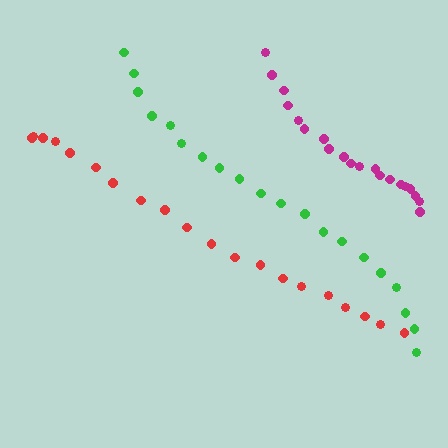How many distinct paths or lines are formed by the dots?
There are 3 distinct paths.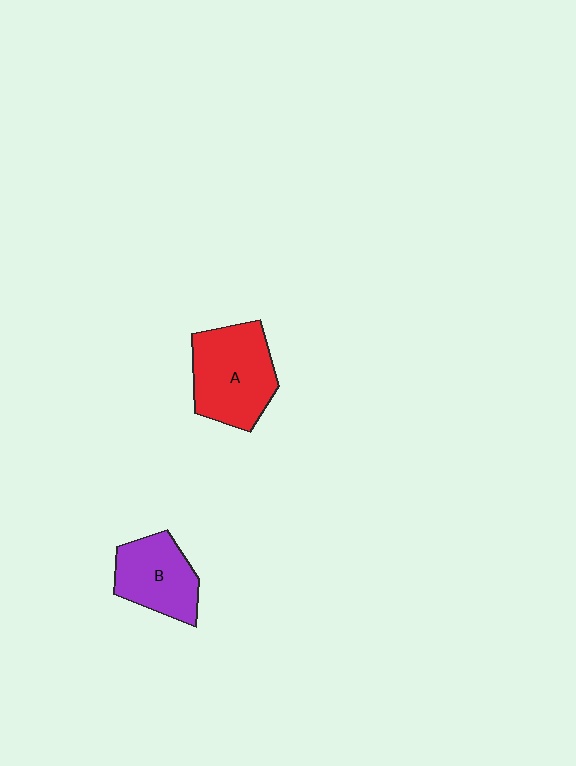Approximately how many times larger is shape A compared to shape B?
Approximately 1.3 times.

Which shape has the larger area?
Shape A (red).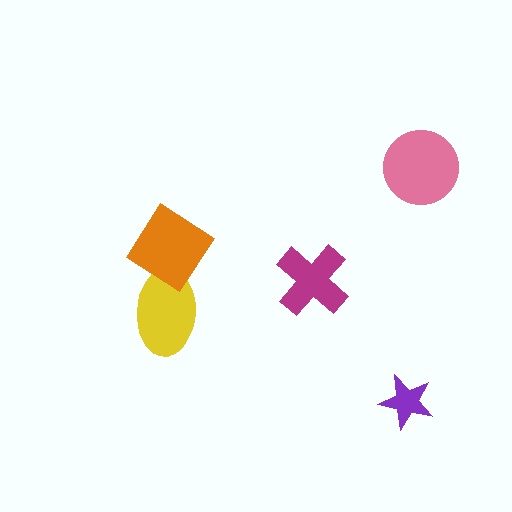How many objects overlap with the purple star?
0 objects overlap with the purple star.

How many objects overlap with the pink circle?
0 objects overlap with the pink circle.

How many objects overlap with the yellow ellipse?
1 object overlaps with the yellow ellipse.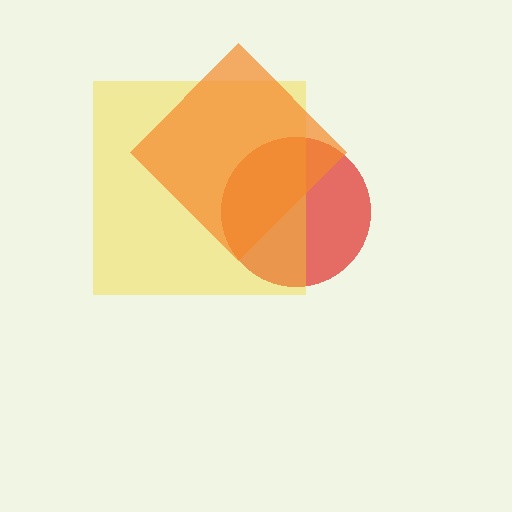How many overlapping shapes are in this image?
There are 3 overlapping shapes in the image.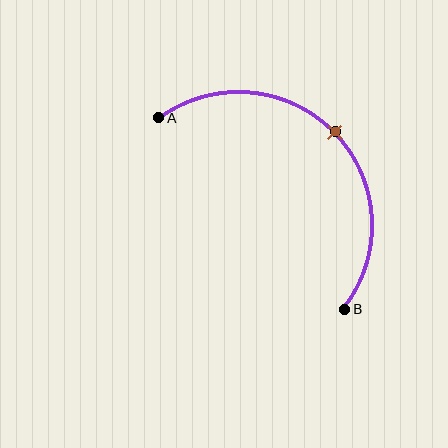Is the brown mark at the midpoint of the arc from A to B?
Yes. The brown mark lies on the arc at equal arc-length from both A and B — it is the arc midpoint.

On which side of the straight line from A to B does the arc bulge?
The arc bulges above and to the right of the straight line connecting A and B.